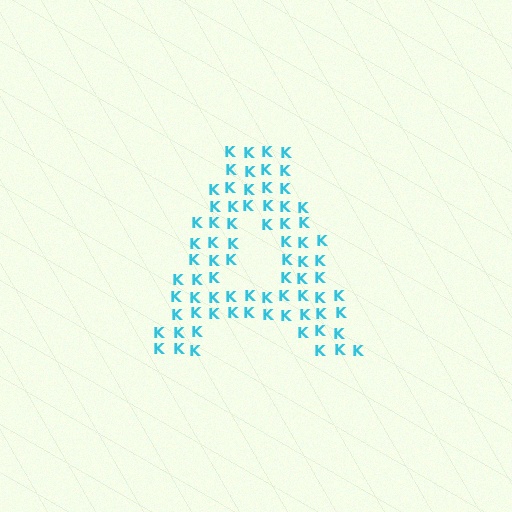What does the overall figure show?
The overall figure shows the letter A.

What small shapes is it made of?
It is made of small letter K's.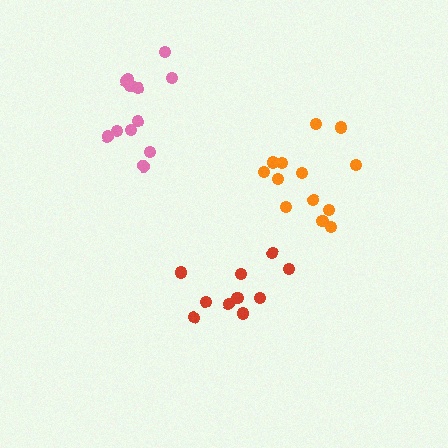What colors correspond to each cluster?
The clusters are colored: orange, pink, red.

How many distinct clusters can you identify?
There are 3 distinct clusters.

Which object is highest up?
The pink cluster is topmost.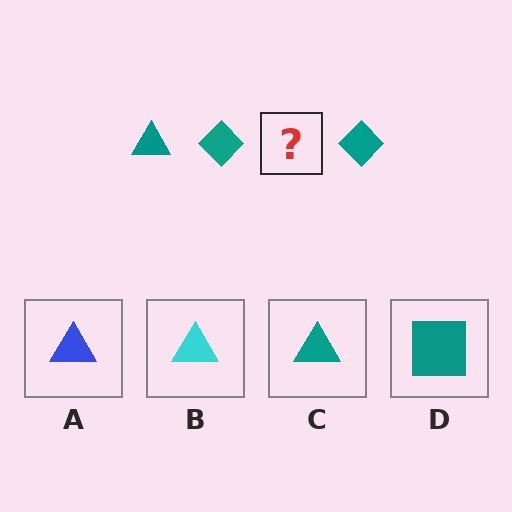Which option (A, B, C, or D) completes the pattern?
C.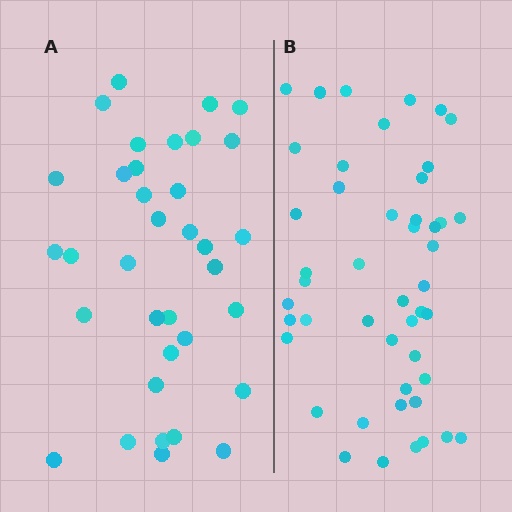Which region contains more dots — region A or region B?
Region B (the right region) has more dots.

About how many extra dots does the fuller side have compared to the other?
Region B has roughly 12 or so more dots than region A.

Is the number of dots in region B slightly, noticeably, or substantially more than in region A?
Region B has noticeably more, but not dramatically so. The ratio is roughly 1.3 to 1.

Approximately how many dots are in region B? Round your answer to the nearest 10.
About 50 dots. (The exact count is 47, which rounds to 50.)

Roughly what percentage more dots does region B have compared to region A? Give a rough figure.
About 35% more.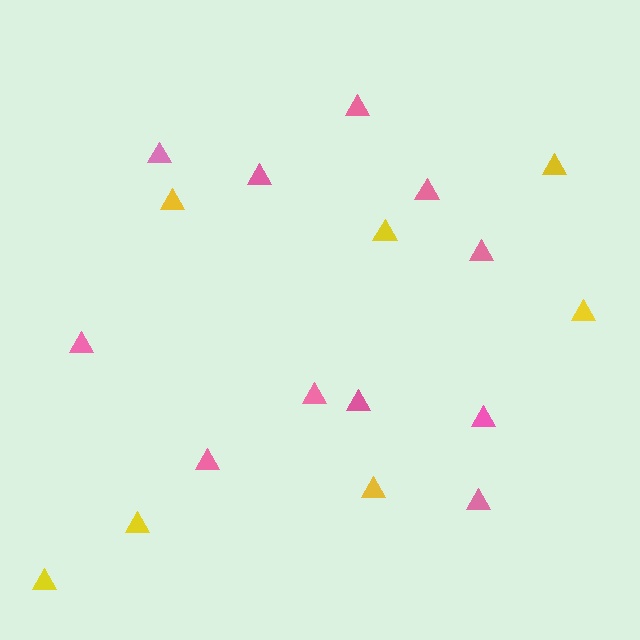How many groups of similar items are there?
There are 2 groups: one group of pink triangles (11) and one group of yellow triangles (7).